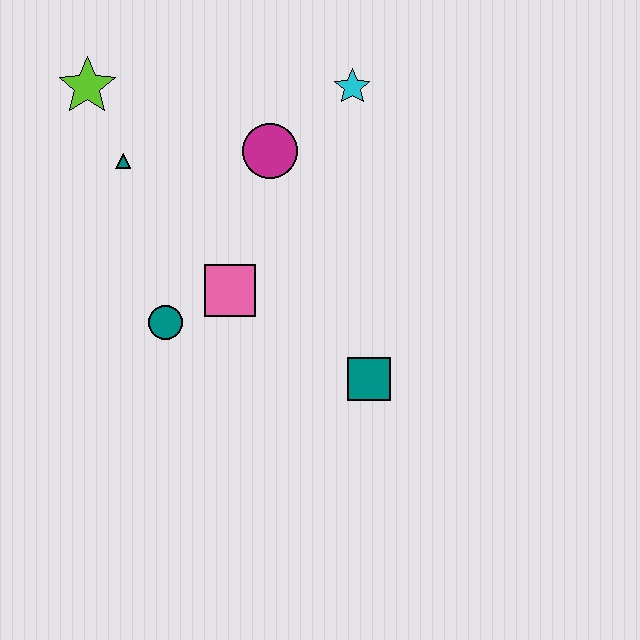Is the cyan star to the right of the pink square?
Yes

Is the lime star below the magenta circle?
No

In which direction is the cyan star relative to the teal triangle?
The cyan star is to the right of the teal triangle.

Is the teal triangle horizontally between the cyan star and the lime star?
Yes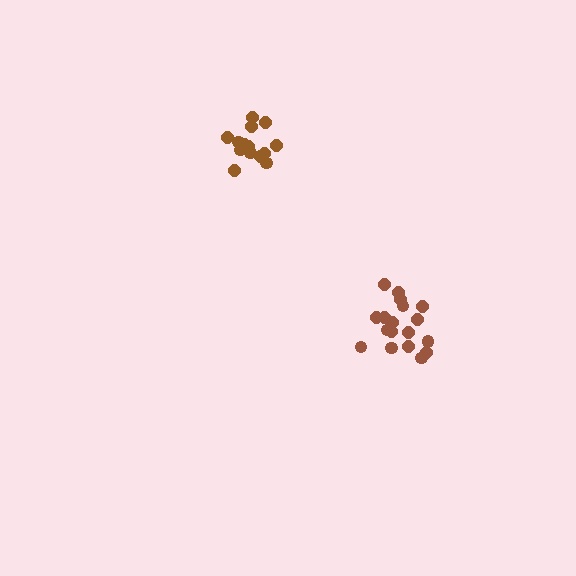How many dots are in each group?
Group 1: 18 dots, Group 2: 14 dots (32 total).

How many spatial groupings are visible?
There are 2 spatial groupings.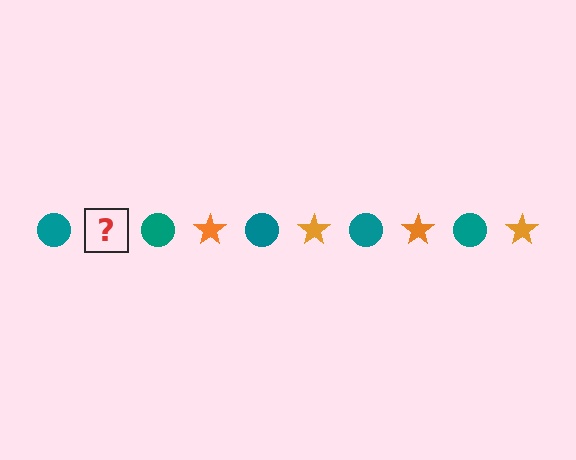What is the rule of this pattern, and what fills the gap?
The rule is that the pattern alternates between teal circle and orange star. The gap should be filled with an orange star.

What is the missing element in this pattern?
The missing element is an orange star.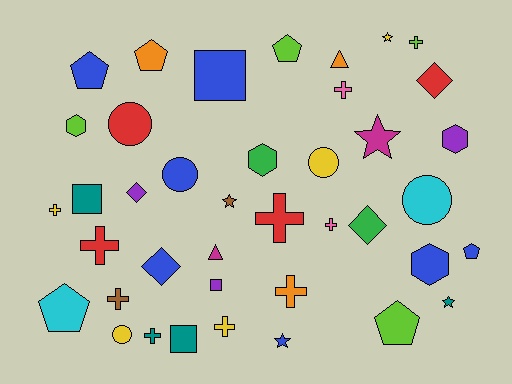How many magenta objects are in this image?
There are 2 magenta objects.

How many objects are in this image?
There are 40 objects.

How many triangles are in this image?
There are 2 triangles.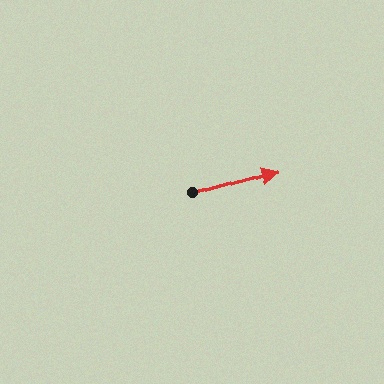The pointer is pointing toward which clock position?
Roughly 2 o'clock.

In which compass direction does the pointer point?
East.